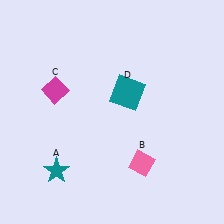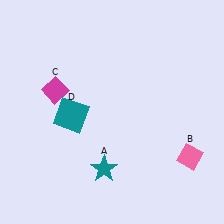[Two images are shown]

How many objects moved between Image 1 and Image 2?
3 objects moved between the two images.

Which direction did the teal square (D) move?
The teal square (D) moved left.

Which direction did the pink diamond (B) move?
The pink diamond (B) moved right.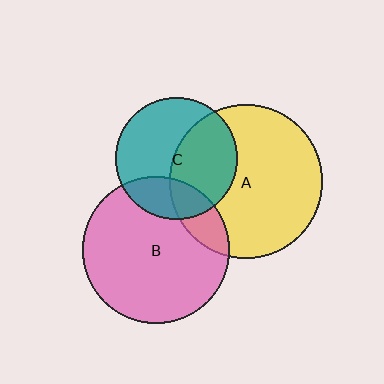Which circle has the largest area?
Circle A (yellow).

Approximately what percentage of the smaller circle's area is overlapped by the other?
Approximately 45%.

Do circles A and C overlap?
Yes.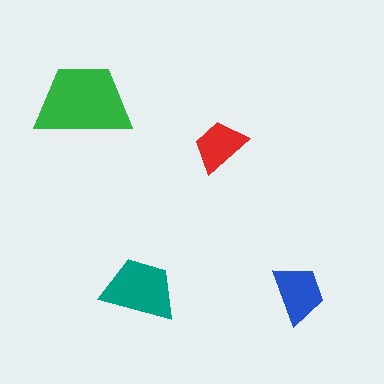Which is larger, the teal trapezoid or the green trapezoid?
The green one.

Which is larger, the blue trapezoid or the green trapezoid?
The green one.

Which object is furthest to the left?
The green trapezoid is leftmost.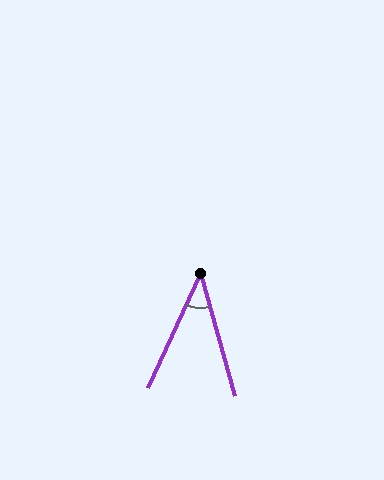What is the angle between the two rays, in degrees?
Approximately 40 degrees.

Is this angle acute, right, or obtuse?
It is acute.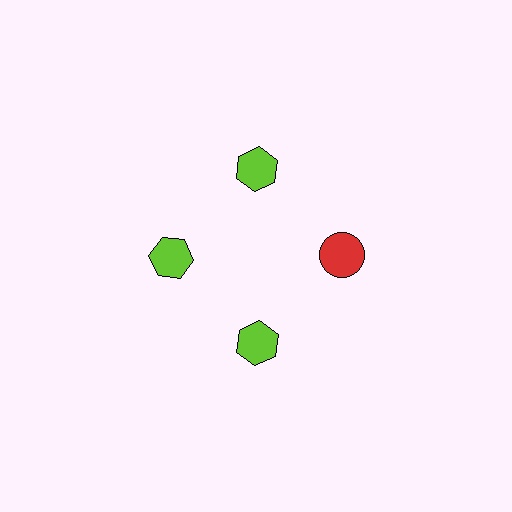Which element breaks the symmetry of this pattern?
The red circle at roughly the 3 o'clock position breaks the symmetry. All other shapes are lime hexagons.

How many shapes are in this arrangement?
There are 4 shapes arranged in a ring pattern.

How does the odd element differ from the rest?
It differs in both color (red instead of lime) and shape (circle instead of hexagon).